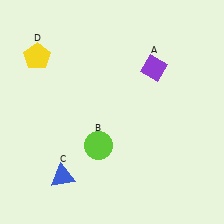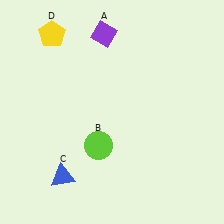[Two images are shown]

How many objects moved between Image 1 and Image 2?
2 objects moved between the two images.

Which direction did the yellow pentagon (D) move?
The yellow pentagon (D) moved up.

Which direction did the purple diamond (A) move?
The purple diamond (A) moved left.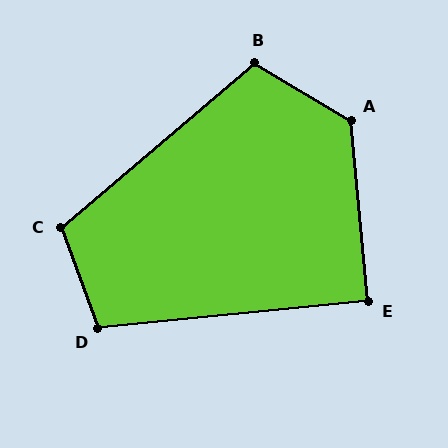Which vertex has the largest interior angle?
A, at approximately 126 degrees.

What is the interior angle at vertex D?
Approximately 105 degrees (obtuse).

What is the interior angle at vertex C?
Approximately 110 degrees (obtuse).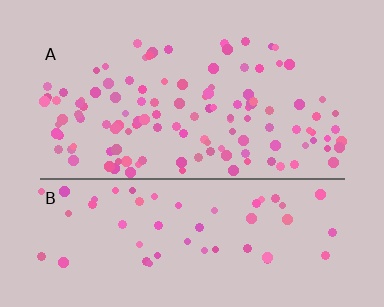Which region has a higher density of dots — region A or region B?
A (the top).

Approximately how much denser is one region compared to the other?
Approximately 2.0× — region A over region B.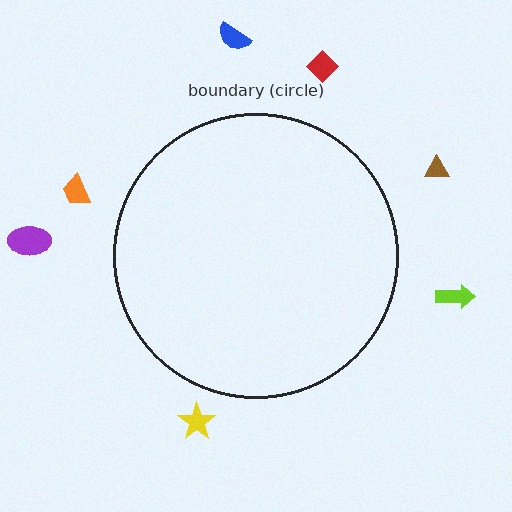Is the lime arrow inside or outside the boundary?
Outside.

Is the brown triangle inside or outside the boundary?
Outside.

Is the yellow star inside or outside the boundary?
Outside.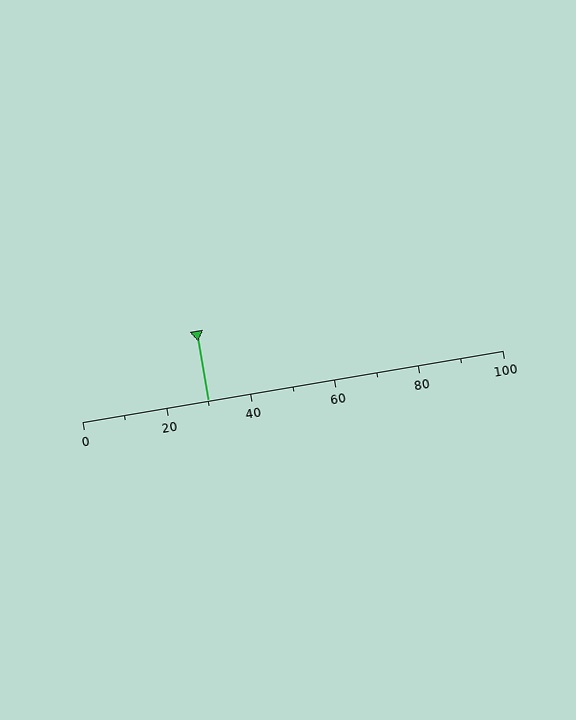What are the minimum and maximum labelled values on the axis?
The axis runs from 0 to 100.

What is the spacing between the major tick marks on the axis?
The major ticks are spaced 20 apart.